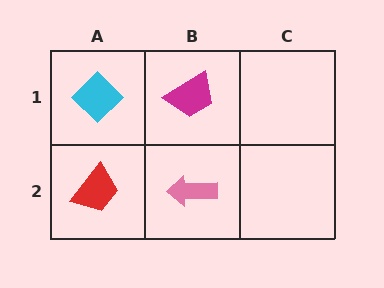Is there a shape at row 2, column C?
No, that cell is empty.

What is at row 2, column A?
A red trapezoid.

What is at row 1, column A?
A cyan diamond.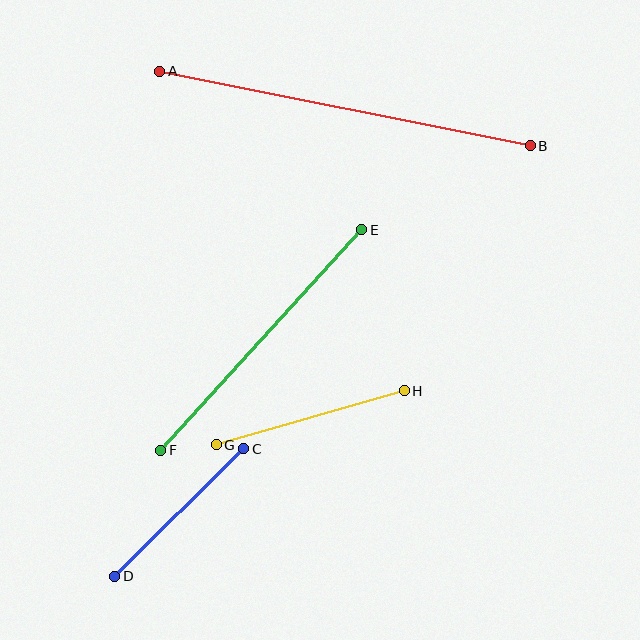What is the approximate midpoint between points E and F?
The midpoint is at approximately (261, 340) pixels.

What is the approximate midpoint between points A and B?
The midpoint is at approximately (345, 109) pixels.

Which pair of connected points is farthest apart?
Points A and B are farthest apart.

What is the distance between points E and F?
The distance is approximately 298 pixels.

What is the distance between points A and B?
The distance is approximately 378 pixels.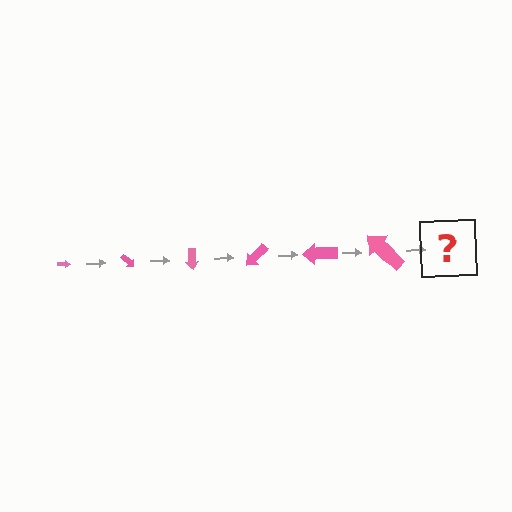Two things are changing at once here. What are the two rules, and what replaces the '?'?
The two rules are that the arrow grows larger each step and it rotates 45 degrees each step. The '?' should be an arrow, larger than the previous one and rotated 270 degrees from the start.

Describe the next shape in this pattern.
It should be an arrow, larger than the previous one and rotated 270 degrees from the start.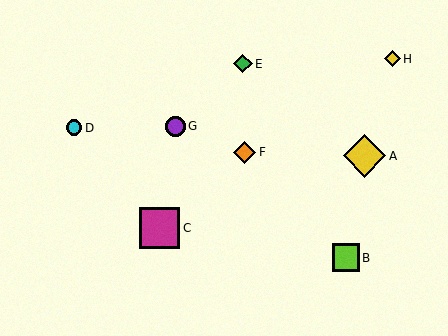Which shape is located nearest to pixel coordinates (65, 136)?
The cyan circle (labeled D) at (74, 128) is nearest to that location.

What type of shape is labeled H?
Shape H is a yellow diamond.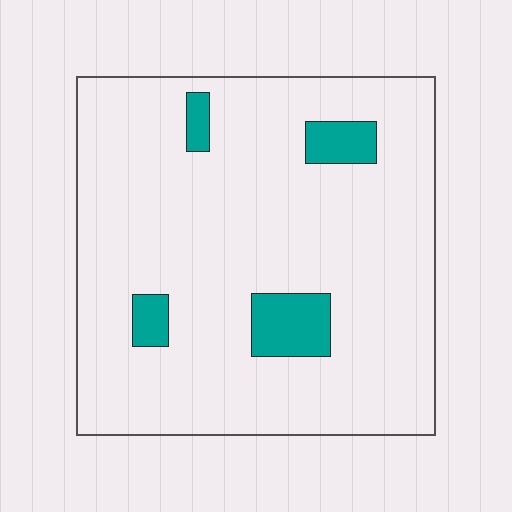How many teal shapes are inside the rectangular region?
4.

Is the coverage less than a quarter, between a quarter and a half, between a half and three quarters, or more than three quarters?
Less than a quarter.